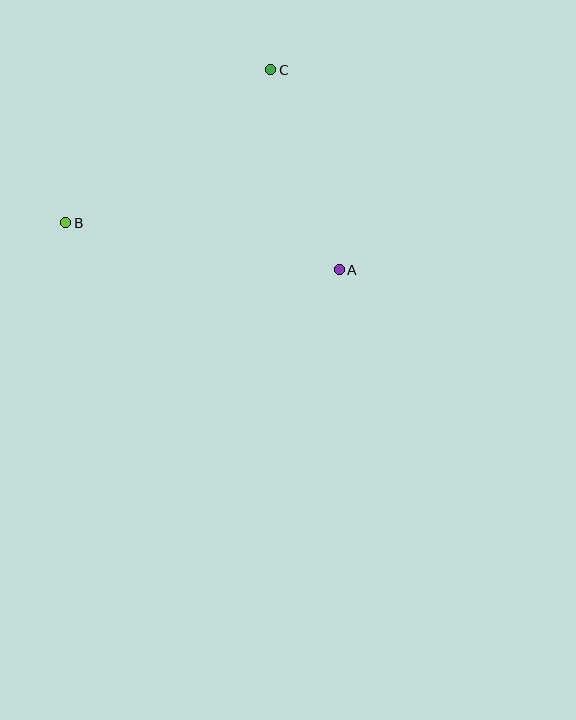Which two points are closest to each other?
Points A and C are closest to each other.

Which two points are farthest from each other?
Points A and B are farthest from each other.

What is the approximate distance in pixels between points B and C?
The distance between B and C is approximately 256 pixels.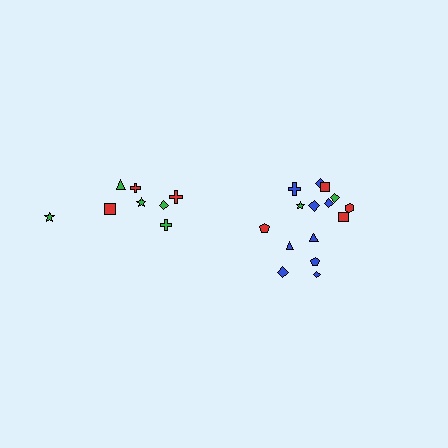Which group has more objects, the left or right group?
The right group.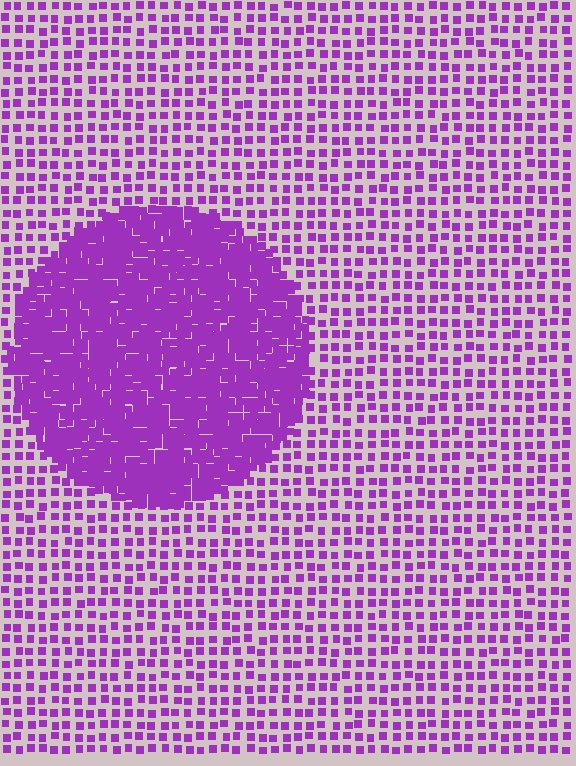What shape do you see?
I see a circle.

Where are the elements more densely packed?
The elements are more densely packed inside the circle boundary.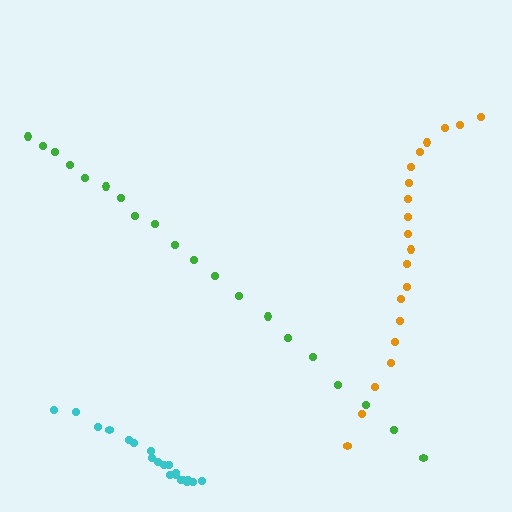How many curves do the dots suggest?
There are 3 distinct paths.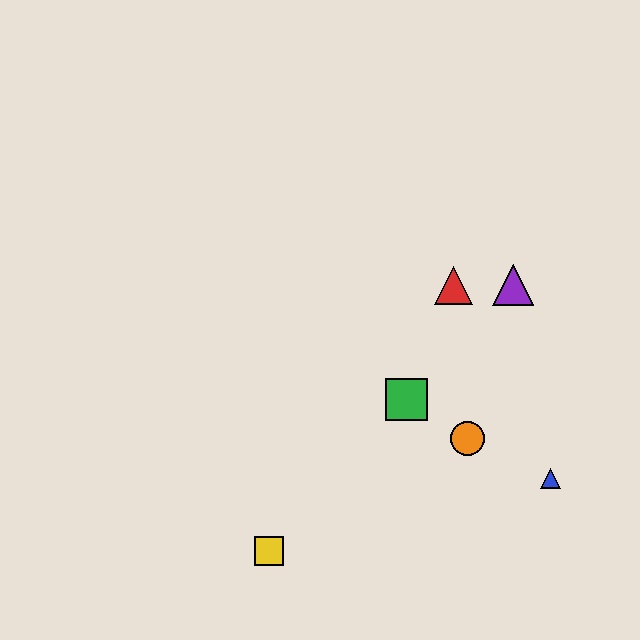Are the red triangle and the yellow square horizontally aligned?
No, the red triangle is at y≈285 and the yellow square is at y≈551.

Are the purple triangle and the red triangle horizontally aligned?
Yes, both are at y≈285.